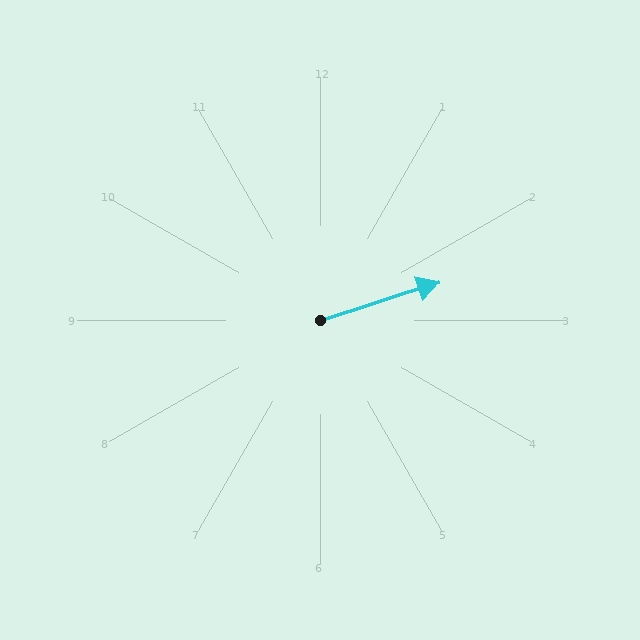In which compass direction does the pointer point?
East.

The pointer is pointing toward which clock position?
Roughly 2 o'clock.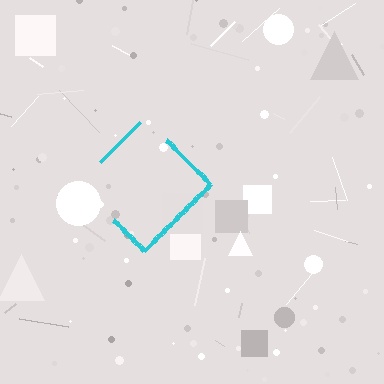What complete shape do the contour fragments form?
The contour fragments form a diamond.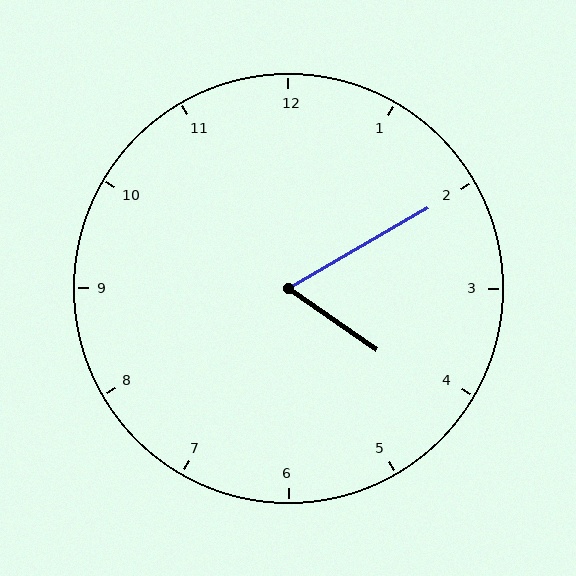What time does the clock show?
4:10.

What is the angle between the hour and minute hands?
Approximately 65 degrees.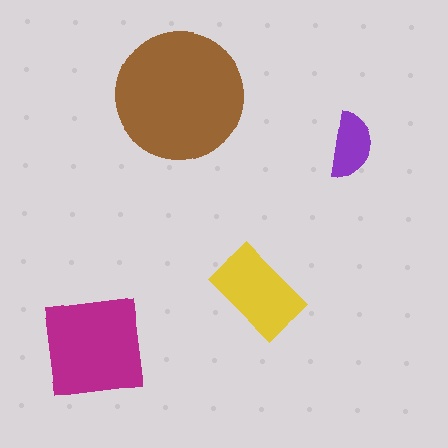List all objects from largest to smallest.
The brown circle, the magenta square, the yellow rectangle, the purple semicircle.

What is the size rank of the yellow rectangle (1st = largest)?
3rd.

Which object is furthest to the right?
The purple semicircle is rightmost.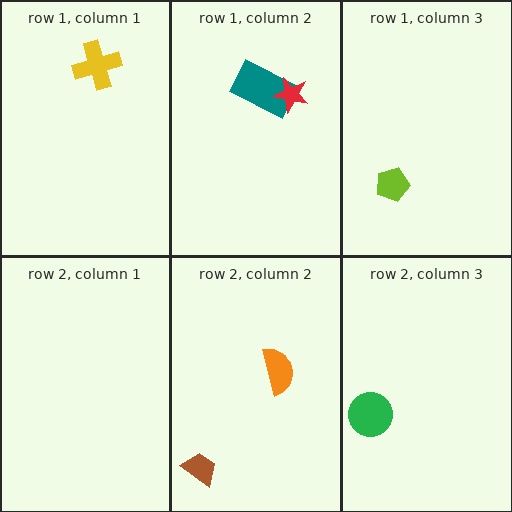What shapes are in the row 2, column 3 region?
The green circle.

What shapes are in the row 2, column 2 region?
The brown trapezoid, the orange semicircle.